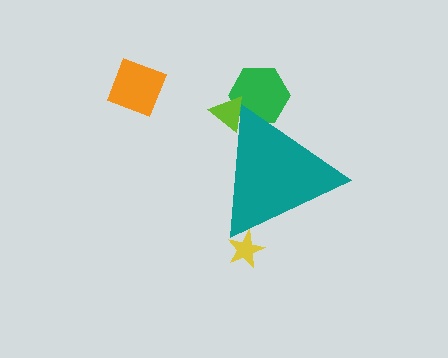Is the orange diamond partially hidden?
No, the orange diamond is fully visible.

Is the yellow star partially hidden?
Yes, the yellow star is partially hidden behind the teal triangle.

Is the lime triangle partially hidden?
Yes, the lime triangle is partially hidden behind the teal triangle.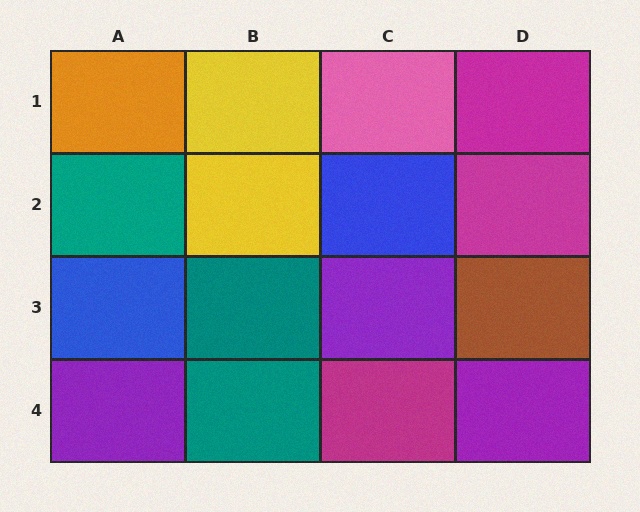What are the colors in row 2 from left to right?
Teal, yellow, blue, magenta.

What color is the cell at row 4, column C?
Magenta.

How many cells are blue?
2 cells are blue.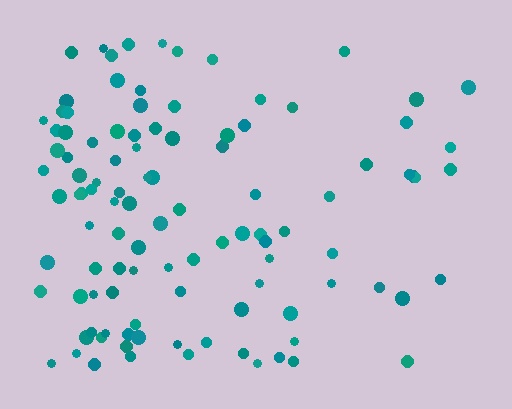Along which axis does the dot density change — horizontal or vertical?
Horizontal.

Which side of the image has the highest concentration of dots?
The left.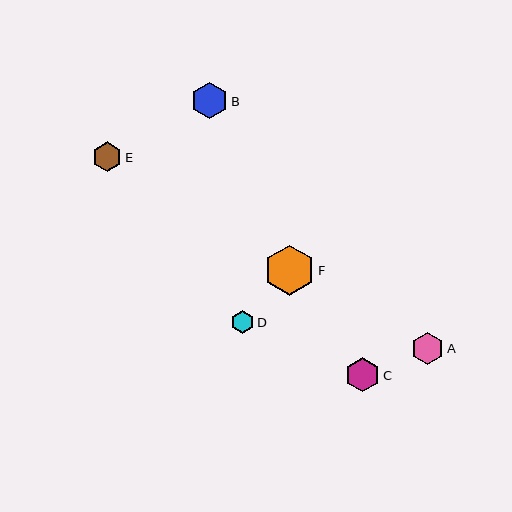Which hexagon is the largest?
Hexagon F is the largest with a size of approximately 50 pixels.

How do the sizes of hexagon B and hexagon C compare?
Hexagon B and hexagon C are approximately the same size.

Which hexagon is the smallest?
Hexagon D is the smallest with a size of approximately 23 pixels.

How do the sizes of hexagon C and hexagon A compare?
Hexagon C and hexagon A are approximately the same size.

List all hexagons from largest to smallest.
From largest to smallest: F, B, C, A, E, D.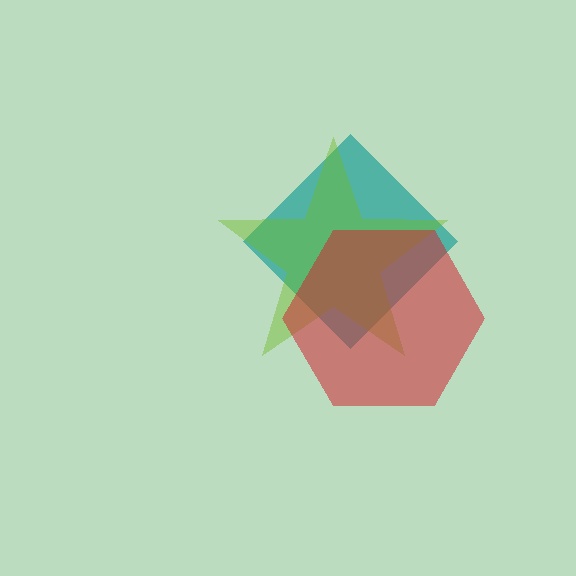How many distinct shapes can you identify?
There are 3 distinct shapes: a teal diamond, a lime star, a red hexagon.